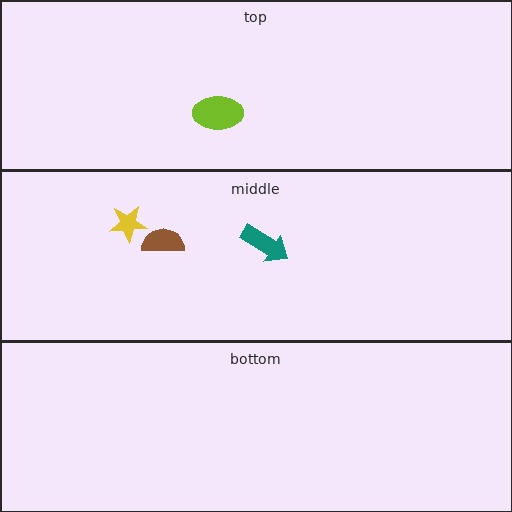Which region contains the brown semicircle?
The middle region.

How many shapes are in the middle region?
3.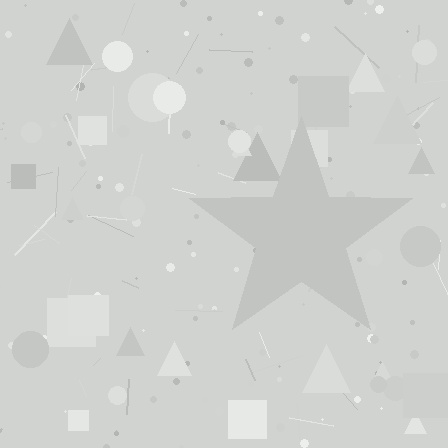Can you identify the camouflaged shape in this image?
The camouflaged shape is a star.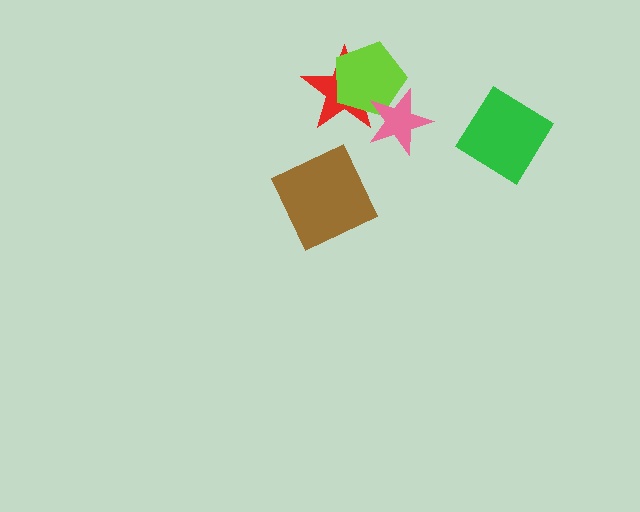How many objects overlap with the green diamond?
0 objects overlap with the green diamond.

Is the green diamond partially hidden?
No, no other shape covers it.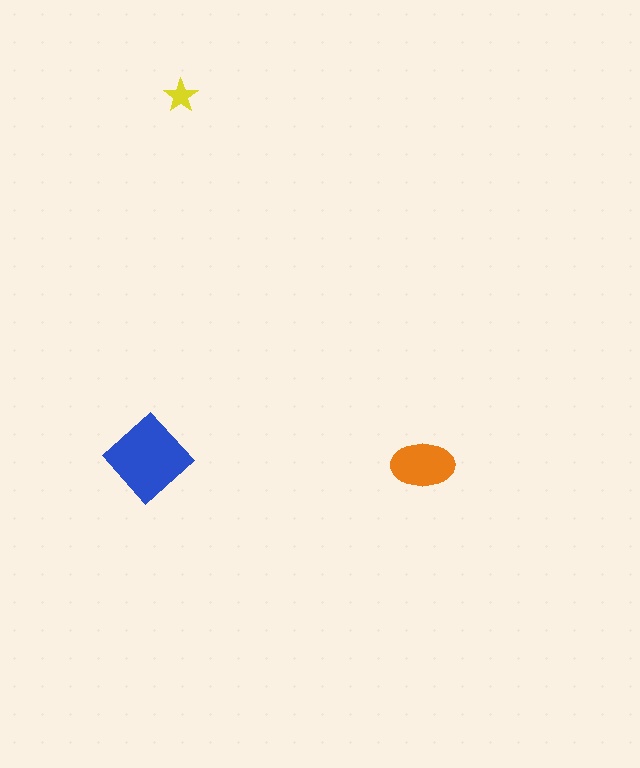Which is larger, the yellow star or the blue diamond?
The blue diamond.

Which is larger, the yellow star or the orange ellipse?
The orange ellipse.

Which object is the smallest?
The yellow star.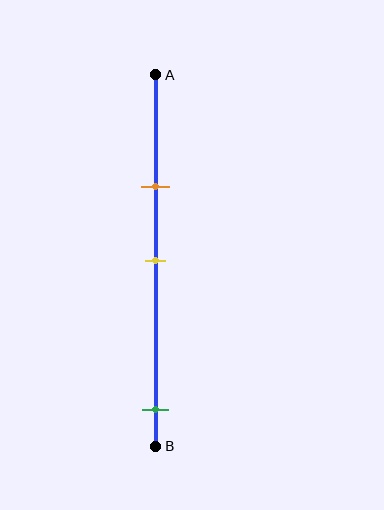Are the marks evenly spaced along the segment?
No, the marks are not evenly spaced.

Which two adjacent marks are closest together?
The orange and yellow marks are the closest adjacent pair.